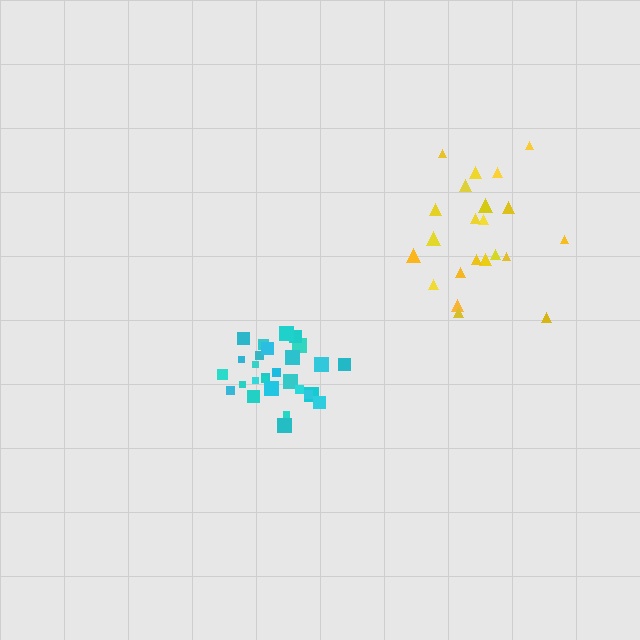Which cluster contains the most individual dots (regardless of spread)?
Cyan (29).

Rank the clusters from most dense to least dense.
cyan, yellow.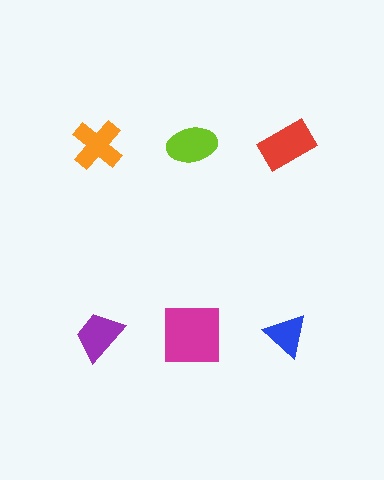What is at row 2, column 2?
A magenta square.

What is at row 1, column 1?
An orange cross.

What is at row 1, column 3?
A red rectangle.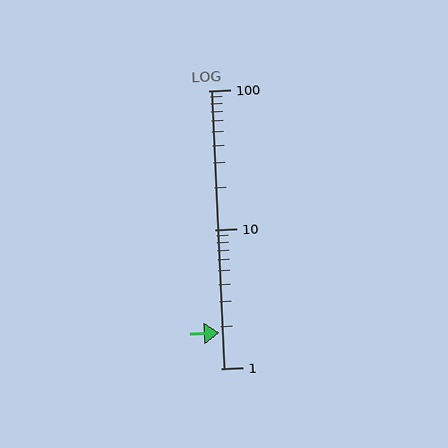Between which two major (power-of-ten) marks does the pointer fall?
The pointer is between 1 and 10.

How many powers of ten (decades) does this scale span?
The scale spans 2 decades, from 1 to 100.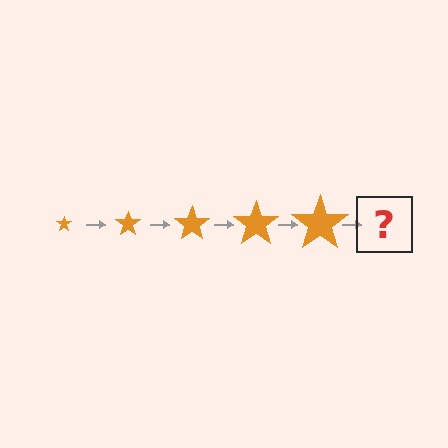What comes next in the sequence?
The next element should be an orange star, larger than the previous one.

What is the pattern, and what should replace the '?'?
The pattern is that the star gets progressively larger each step. The '?' should be an orange star, larger than the previous one.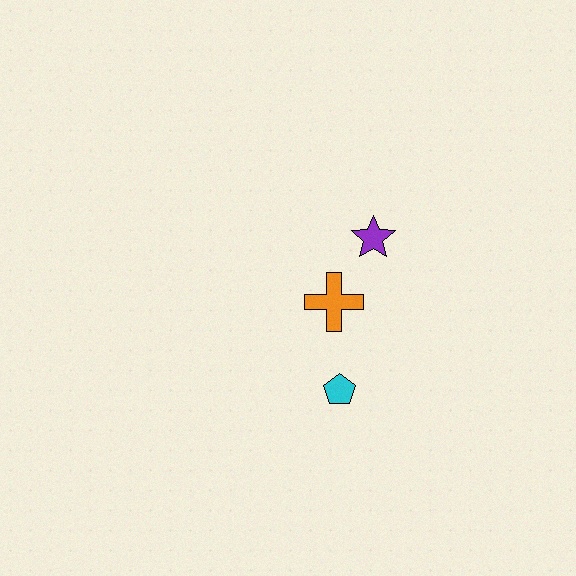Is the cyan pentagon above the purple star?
No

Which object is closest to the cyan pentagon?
The orange cross is closest to the cyan pentagon.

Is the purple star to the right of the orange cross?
Yes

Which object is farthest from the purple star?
The cyan pentagon is farthest from the purple star.